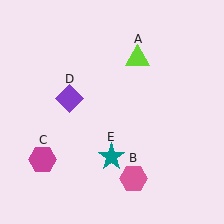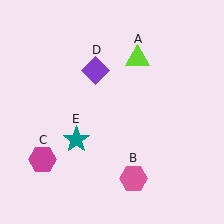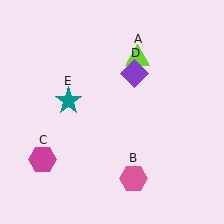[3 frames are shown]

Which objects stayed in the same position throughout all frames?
Lime triangle (object A) and pink hexagon (object B) and magenta hexagon (object C) remained stationary.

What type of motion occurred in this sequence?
The purple diamond (object D), teal star (object E) rotated clockwise around the center of the scene.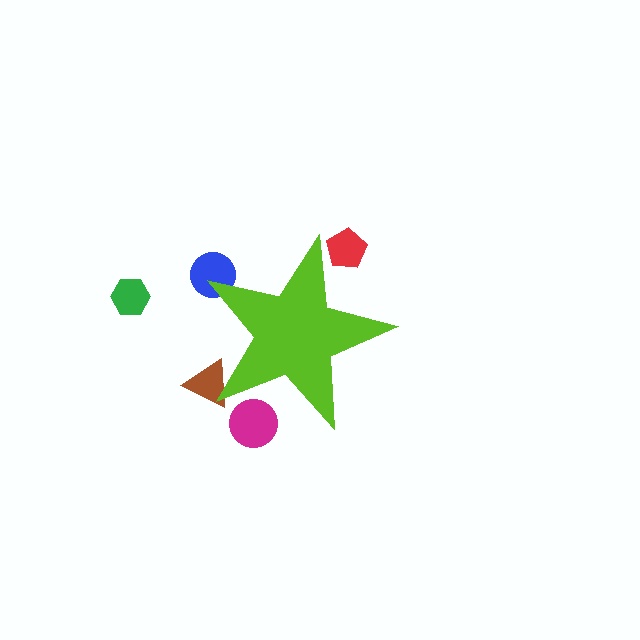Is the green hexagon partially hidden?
No, the green hexagon is fully visible.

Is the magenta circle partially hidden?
Yes, the magenta circle is partially hidden behind the lime star.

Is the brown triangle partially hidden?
Yes, the brown triangle is partially hidden behind the lime star.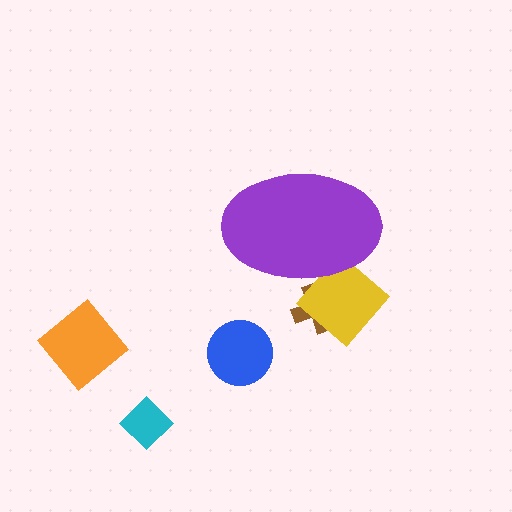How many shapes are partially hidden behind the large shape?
2 shapes are partially hidden.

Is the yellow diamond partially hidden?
Yes, the yellow diamond is partially hidden behind the purple ellipse.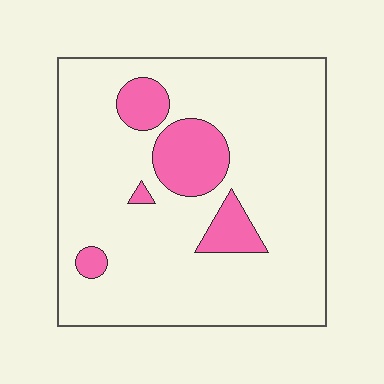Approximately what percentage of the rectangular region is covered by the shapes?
Approximately 15%.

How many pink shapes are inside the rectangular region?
5.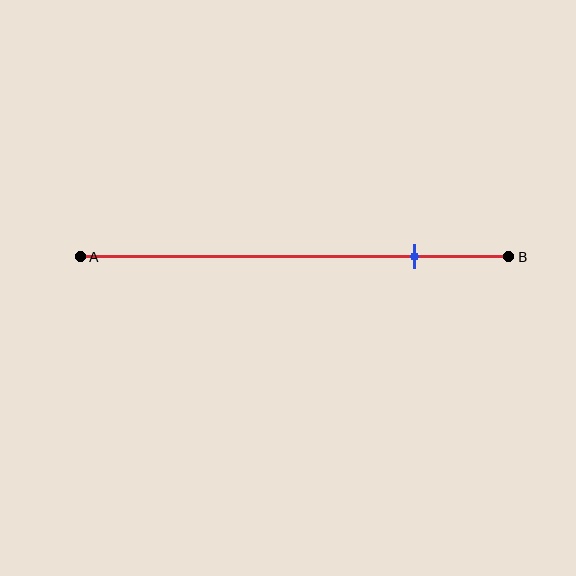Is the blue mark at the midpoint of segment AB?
No, the mark is at about 80% from A, not at the 50% midpoint.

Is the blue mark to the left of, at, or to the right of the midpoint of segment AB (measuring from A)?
The blue mark is to the right of the midpoint of segment AB.